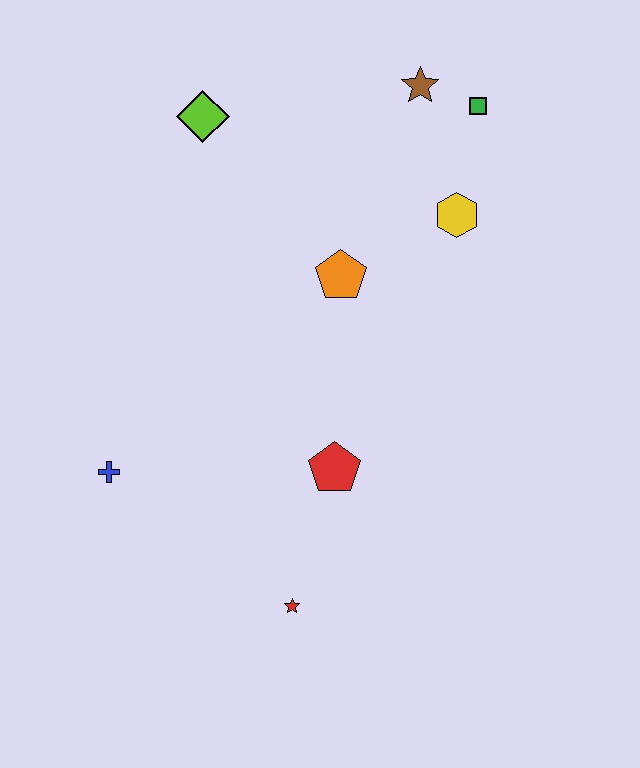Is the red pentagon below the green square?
Yes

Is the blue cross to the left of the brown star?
Yes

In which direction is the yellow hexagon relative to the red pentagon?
The yellow hexagon is above the red pentagon.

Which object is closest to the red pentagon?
The red star is closest to the red pentagon.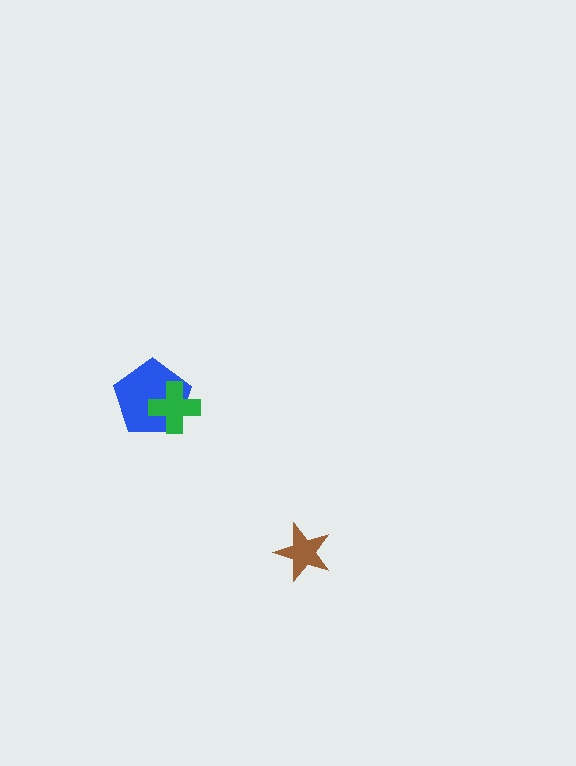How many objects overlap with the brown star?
0 objects overlap with the brown star.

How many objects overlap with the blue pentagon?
1 object overlaps with the blue pentagon.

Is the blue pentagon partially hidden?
Yes, it is partially covered by another shape.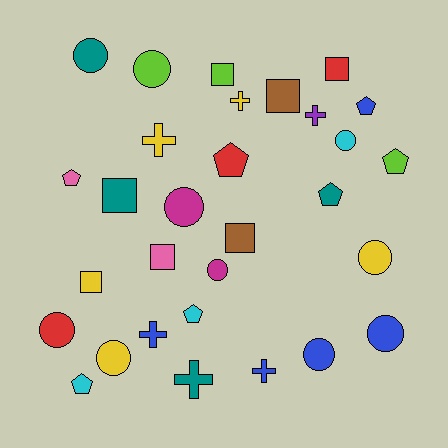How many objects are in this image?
There are 30 objects.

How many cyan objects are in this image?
There are 3 cyan objects.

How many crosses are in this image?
There are 6 crosses.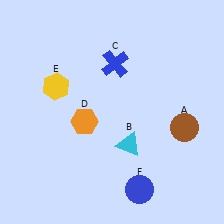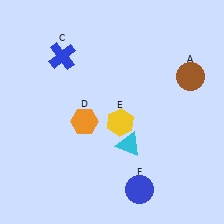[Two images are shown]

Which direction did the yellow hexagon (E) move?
The yellow hexagon (E) moved right.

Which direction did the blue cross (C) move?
The blue cross (C) moved left.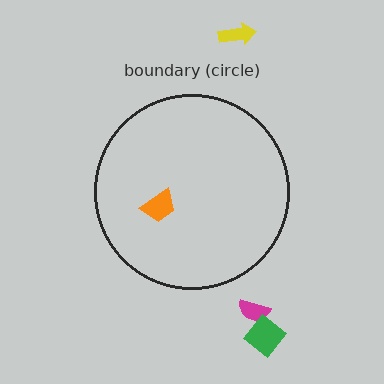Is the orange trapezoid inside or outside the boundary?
Inside.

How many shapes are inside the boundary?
1 inside, 3 outside.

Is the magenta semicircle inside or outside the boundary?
Outside.